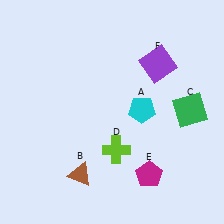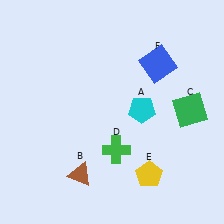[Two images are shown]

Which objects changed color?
D changed from lime to green. E changed from magenta to yellow. F changed from purple to blue.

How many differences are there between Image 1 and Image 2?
There are 3 differences between the two images.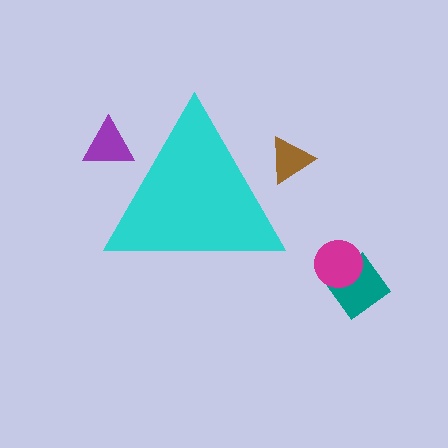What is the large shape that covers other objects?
A cyan triangle.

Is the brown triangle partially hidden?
Yes, the brown triangle is partially hidden behind the cyan triangle.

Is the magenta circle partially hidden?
No, the magenta circle is fully visible.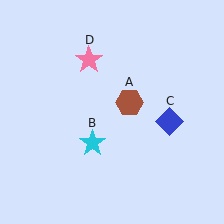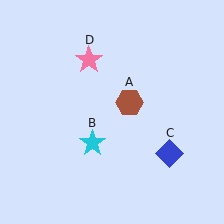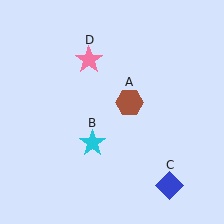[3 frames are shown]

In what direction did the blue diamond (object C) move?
The blue diamond (object C) moved down.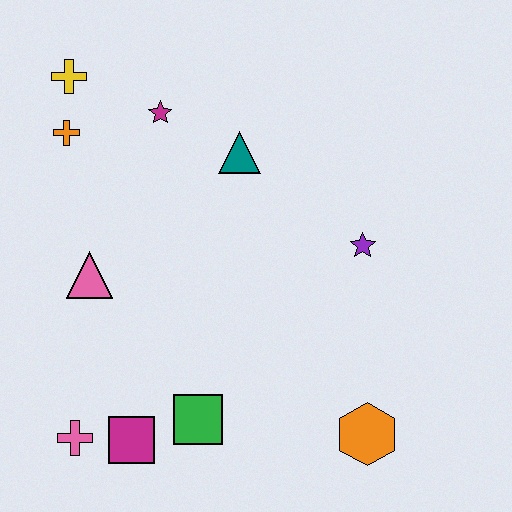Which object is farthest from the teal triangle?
The pink cross is farthest from the teal triangle.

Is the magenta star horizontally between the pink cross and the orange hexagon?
Yes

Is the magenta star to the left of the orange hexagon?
Yes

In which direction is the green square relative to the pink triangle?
The green square is below the pink triangle.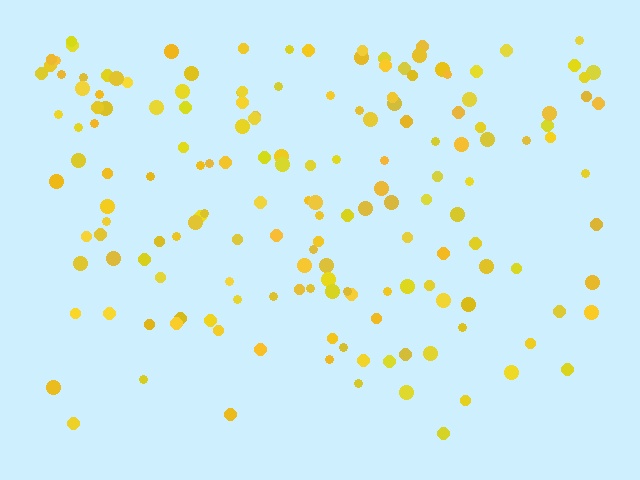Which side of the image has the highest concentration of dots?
The top.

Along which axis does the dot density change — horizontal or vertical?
Vertical.